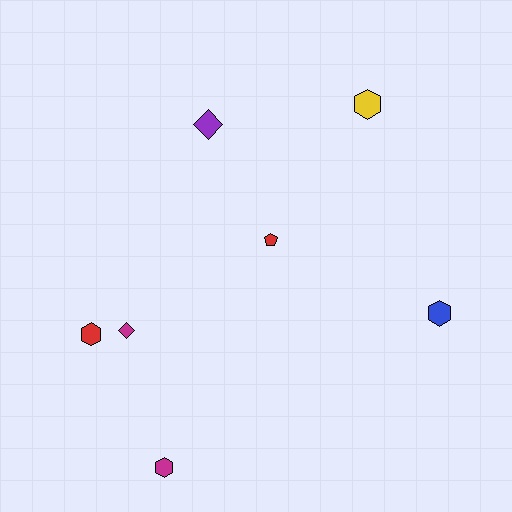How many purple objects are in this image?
There is 1 purple object.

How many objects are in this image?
There are 7 objects.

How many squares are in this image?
There are no squares.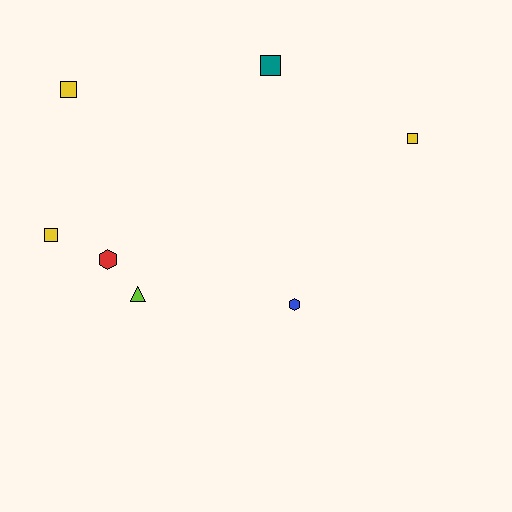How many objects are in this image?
There are 7 objects.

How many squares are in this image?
There are 4 squares.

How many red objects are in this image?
There is 1 red object.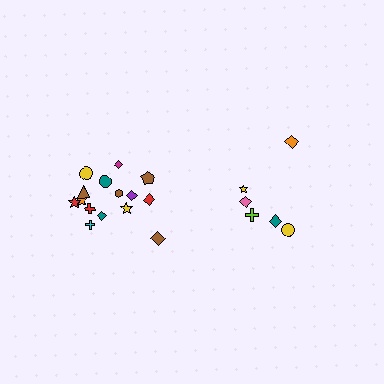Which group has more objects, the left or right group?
The left group.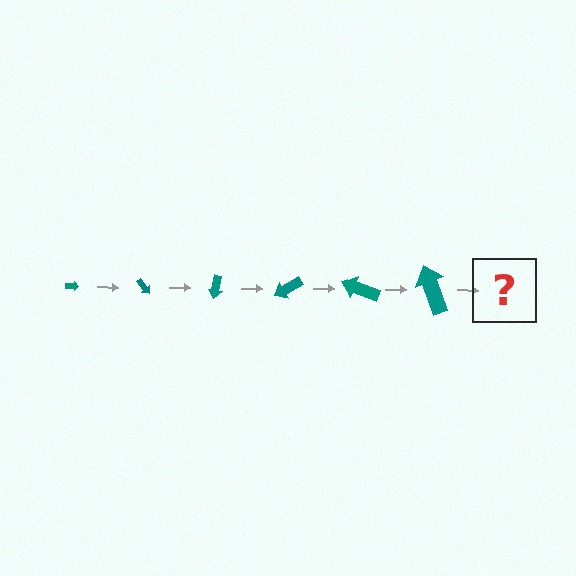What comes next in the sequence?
The next element should be an arrow, larger than the previous one and rotated 300 degrees from the start.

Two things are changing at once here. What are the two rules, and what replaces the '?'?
The two rules are that the arrow grows larger each step and it rotates 50 degrees each step. The '?' should be an arrow, larger than the previous one and rotated 300 degrees from the start.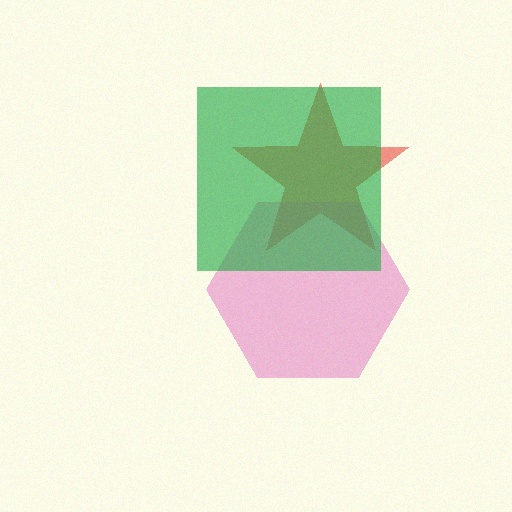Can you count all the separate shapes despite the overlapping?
Yes, there are 3 separate shapes.